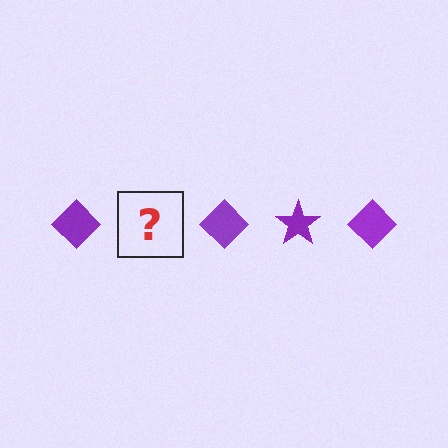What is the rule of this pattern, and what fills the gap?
The rule is that the pattern cycles through diamond, star shapes in purple. The gap should be filled with a purple star.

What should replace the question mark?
The question mark should be replaced with a purple star.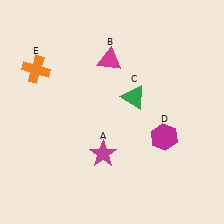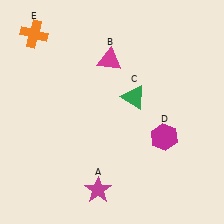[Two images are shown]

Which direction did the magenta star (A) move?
The magenta star (A) moved down.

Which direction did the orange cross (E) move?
The orange cross (E) moved up.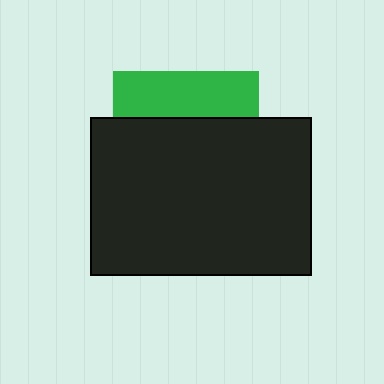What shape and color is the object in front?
The object in front is a black rectangle.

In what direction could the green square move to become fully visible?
The green square could move up. That would shift it out from behind the black rectangle entirely.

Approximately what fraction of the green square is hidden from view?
Roughly 68% of the green square is hidden behind the black rectangle.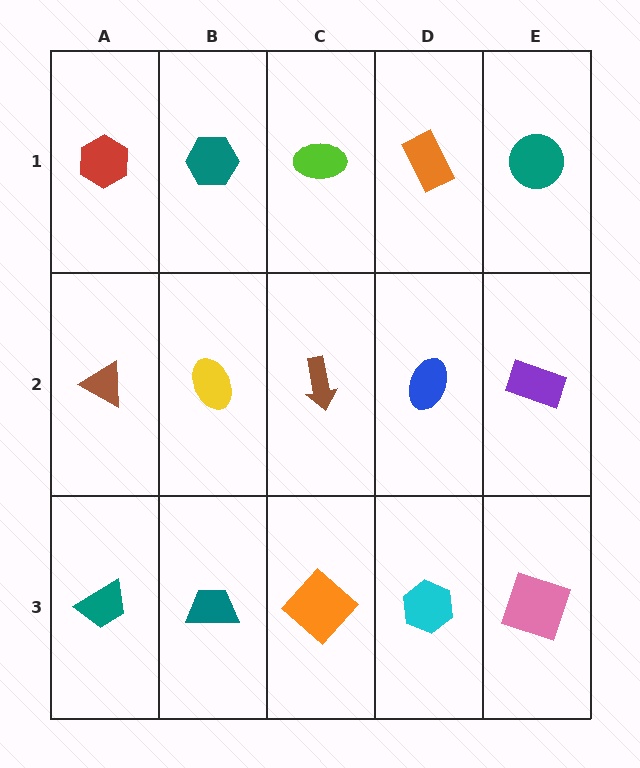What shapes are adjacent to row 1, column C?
A brown arrow (row 2, column C), a teal hexagon (row 1, column B), an orange rectangle (row 1, column D).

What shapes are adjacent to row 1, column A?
A brown triangle (row 2, column A), a teal hexagon (row 1, column B).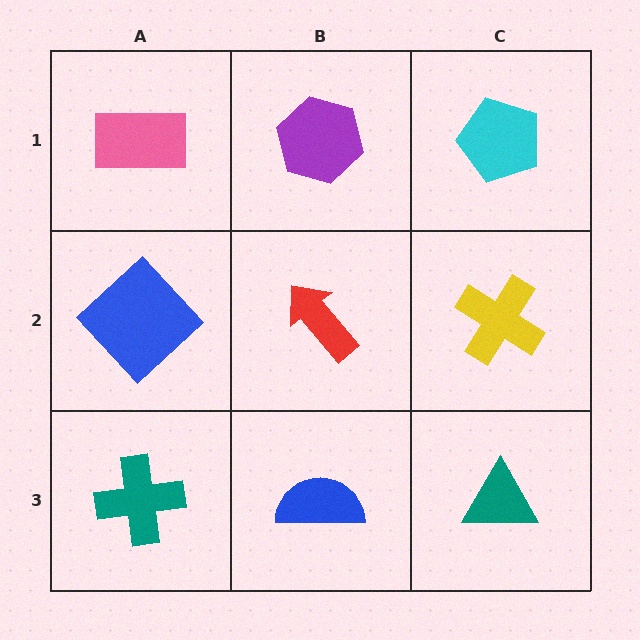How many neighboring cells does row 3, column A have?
2.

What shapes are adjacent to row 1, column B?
A red arrow (row 2, column B), a pink rectangle (row 1, column A), a cyan pentagon (row 1, column C).